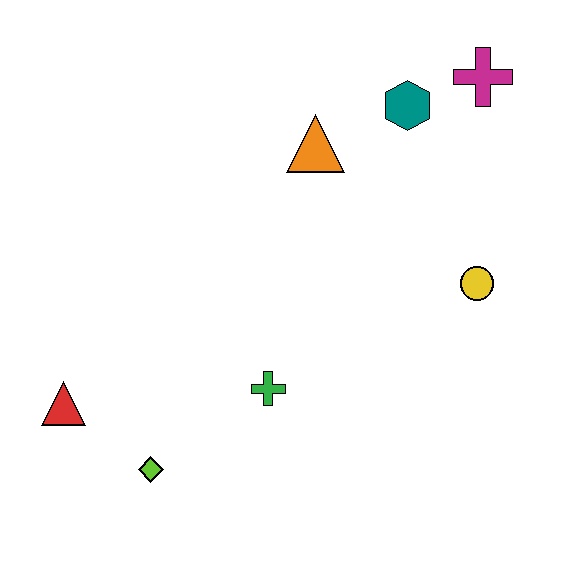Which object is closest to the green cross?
The lime diamond is closest to the green cross.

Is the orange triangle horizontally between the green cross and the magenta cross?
Yes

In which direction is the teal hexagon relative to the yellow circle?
The teal hexagon is above the yellow circle.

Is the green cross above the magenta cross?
No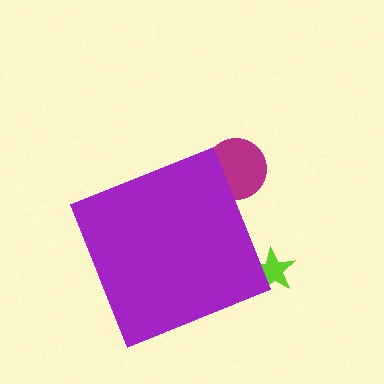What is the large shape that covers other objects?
A purple diamond.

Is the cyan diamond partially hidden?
Yes, the cyan diamond is partially hidden behind the purple diamond.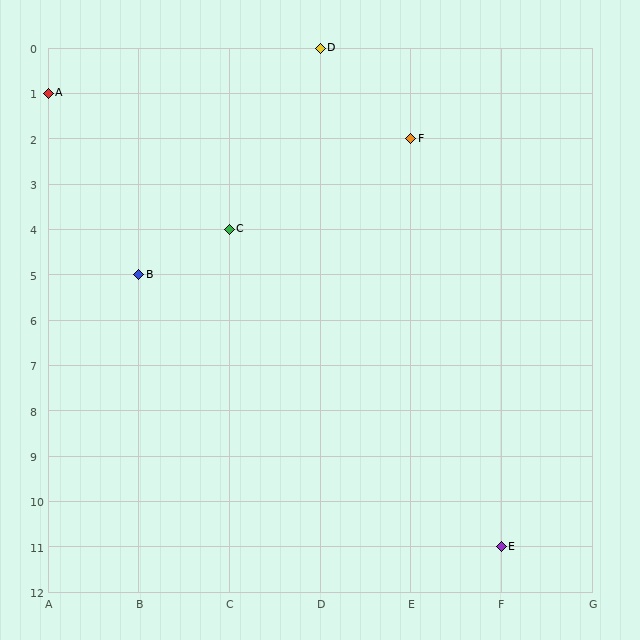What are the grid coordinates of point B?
Point B is at grid coordinates (B, 5).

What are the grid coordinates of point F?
Point F is at grid coordinates (E, 2).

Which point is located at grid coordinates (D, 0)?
Point D is at (D, 0).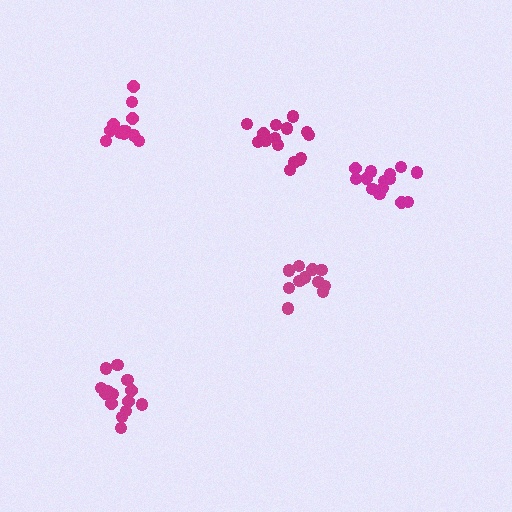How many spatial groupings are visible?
There are 5 spatial groupings.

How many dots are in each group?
Group 1: 15 dots, Group 2: 11 dots, Group 3: 14 dots, Group 4: 14 dots, Group 5: 12 dots (66 total).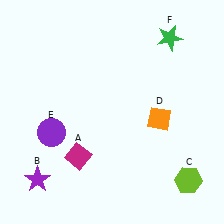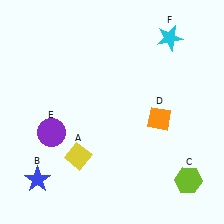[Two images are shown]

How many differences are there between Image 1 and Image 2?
There are 3 differences between the two images.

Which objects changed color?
A changed from magenta to yellow. B changed from purple to blue. F changed from green to cyan.